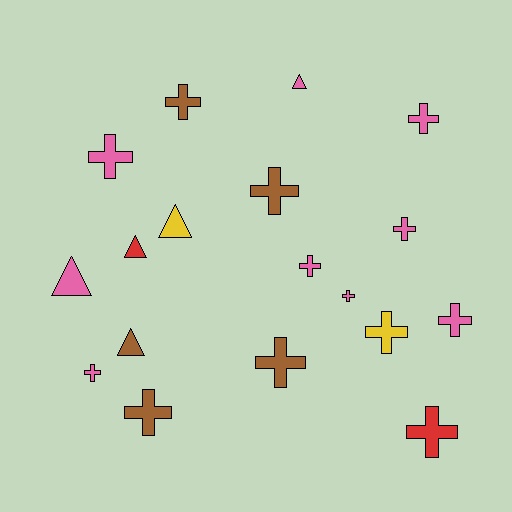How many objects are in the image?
There are 18 objects.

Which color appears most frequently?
Pink, with 9 objects.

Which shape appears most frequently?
Cross, with 13 objects.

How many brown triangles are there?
There is 1 brown triangle.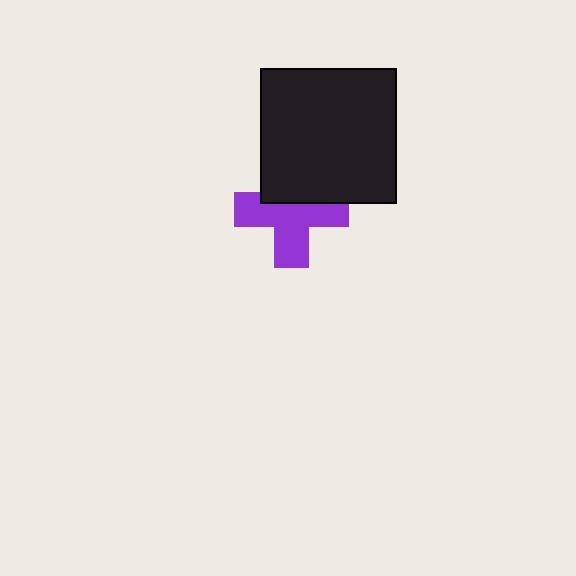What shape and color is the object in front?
The object in front is a black square.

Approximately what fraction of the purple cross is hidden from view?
Roughly 36% of the purple cross is hidden behind the black square.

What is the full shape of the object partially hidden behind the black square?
The partially hidden object is a purple cross.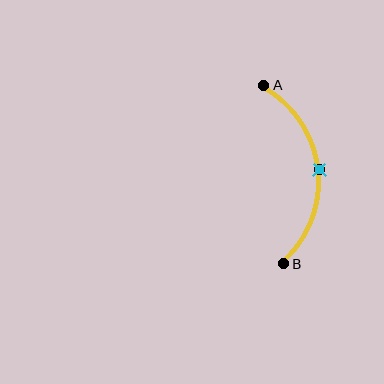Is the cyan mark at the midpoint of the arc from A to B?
Yes. The cyan mark lies on the arc at equal arc-length from both A and B — it is the arc midpoint.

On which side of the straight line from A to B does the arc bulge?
The arc bulges to the right of the straight line connecting A and B.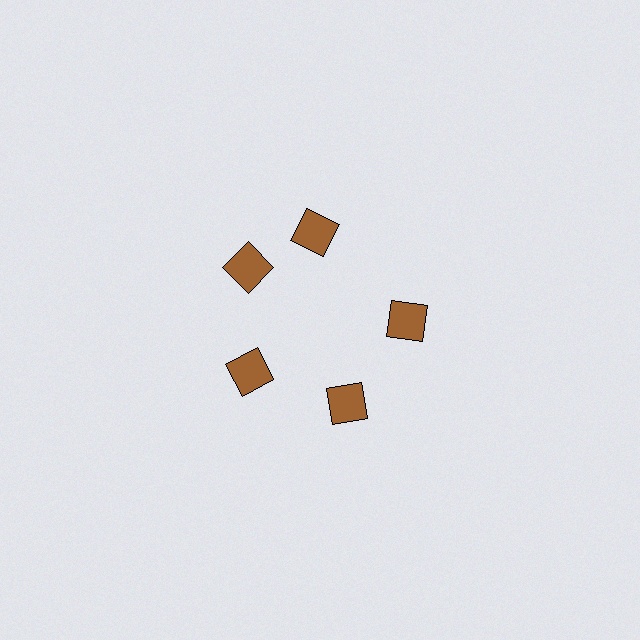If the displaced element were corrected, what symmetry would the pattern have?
It would have 5-fold rotational symmetry — the pattern would map onto itself every 72 degrees.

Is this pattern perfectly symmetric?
No. The 5 brown squares are arranged in a ring, but one element near the 1 o'clock position is rotated out of alignment along the ring, breaking the 5-fold rotational symmetry.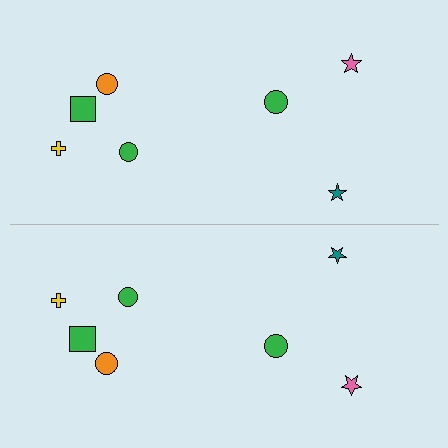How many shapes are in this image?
There are 14 shapes in this image.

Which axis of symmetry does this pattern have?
The pattern has a horizontal axis of symmetry running through the center of the image.